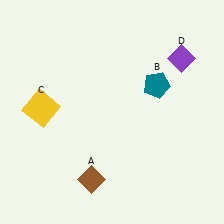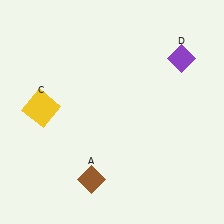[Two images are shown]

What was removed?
The teal pentagon (B) was removed in Image 2.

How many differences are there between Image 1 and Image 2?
There is 1 difference between the two images.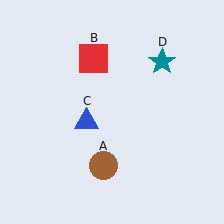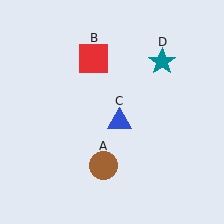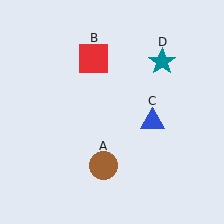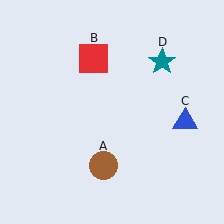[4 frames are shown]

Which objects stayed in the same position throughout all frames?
Brown circle (object A) and red square (object B) and teal star (object D) remained stationary.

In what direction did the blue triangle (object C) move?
The blue triangle (object C) moved right.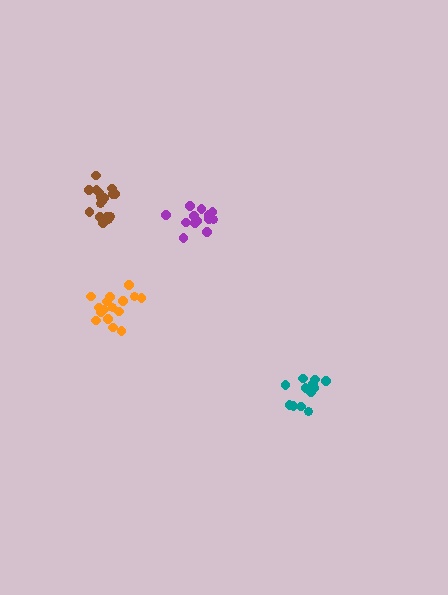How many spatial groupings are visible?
There are 4 spatial groupings.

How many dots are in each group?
Group 1: 17 dots, Group 2: 12 dots, Group 3: 13 dots, Group 4: 16 dots (58 total).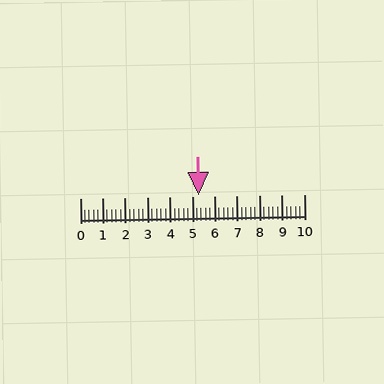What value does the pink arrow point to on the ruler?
The pink arrow points to approximately 5.3.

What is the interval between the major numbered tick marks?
The major tick marks are spaced 1 units apart.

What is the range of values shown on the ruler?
The ruler shows values from 0 to 10.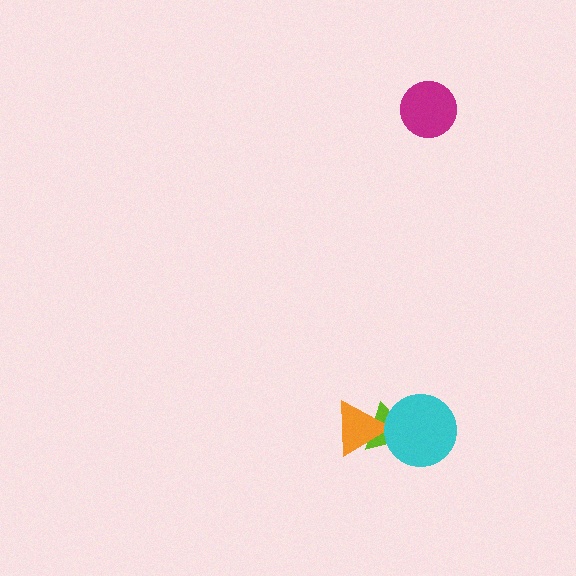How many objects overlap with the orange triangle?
2 objects overlap with the orange triangle.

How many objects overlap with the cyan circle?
2 objects overlap with the cyan circle.